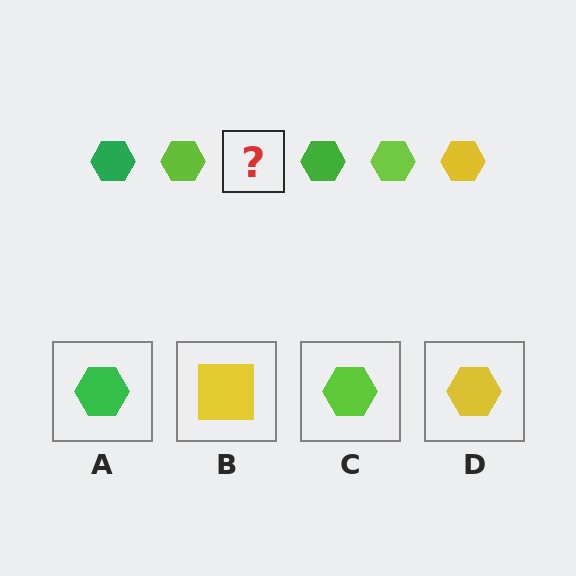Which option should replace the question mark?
Option D.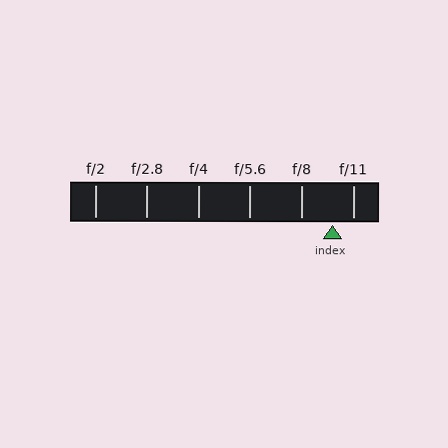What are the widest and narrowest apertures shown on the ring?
The widest aperture shown is f/2 and the narrowest is f/11.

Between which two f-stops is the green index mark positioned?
The index mark is between f/8 and f/11.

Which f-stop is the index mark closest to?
The index mark is closest to f/11.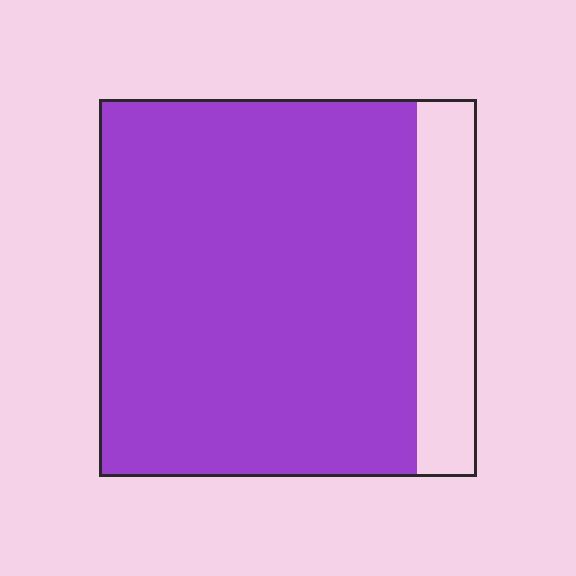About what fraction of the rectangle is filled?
About five sixths (5/6).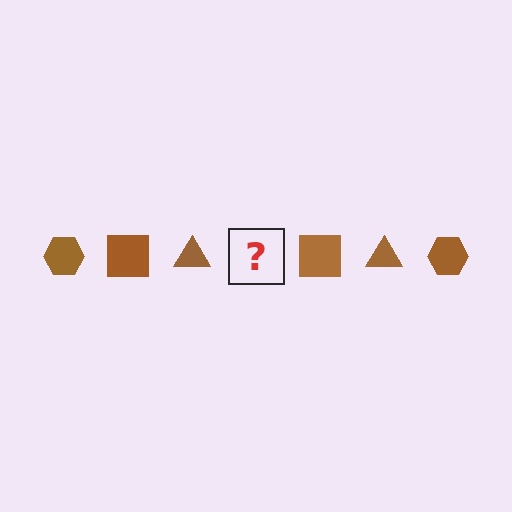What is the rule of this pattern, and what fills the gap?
The rule is that the pattern cycles through hexagon, square, triangle shapes in brown. The gap should be filled with a brown hexagon.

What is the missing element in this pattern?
The missing element is a brown hexagon.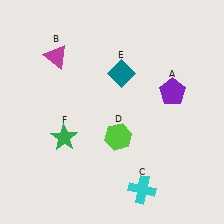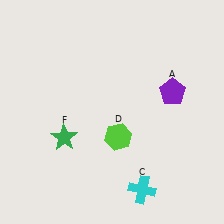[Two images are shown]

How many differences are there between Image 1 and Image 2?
There are 2 differences between the two images.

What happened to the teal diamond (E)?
The teal diamond (E) was removed in Image 2. It was in the top-right area of Image 1.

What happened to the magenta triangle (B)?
The magenta triangle (B) was removed in Image 2. It was in the top-left area of Image 1.